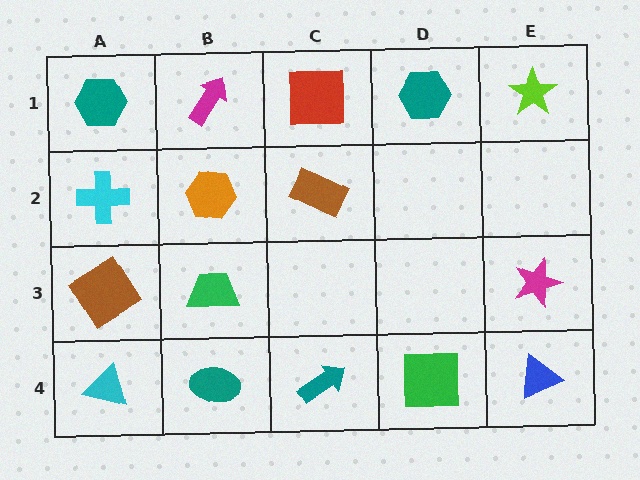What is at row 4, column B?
A teal ellipse.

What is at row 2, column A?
A cyan cross.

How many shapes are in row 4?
5 shapes.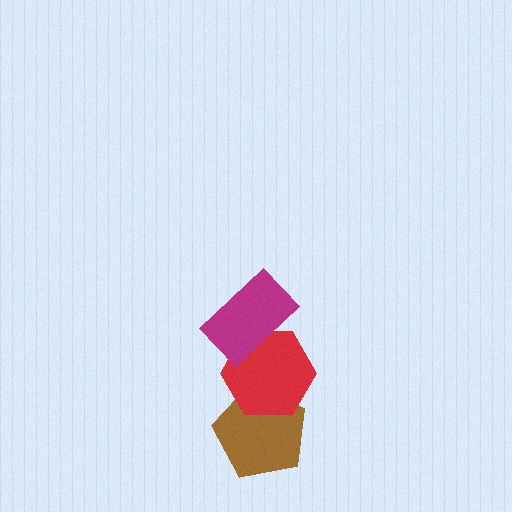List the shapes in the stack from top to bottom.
From top to bottom: the magenta rectangle, the red hexagon, the brown pentagon.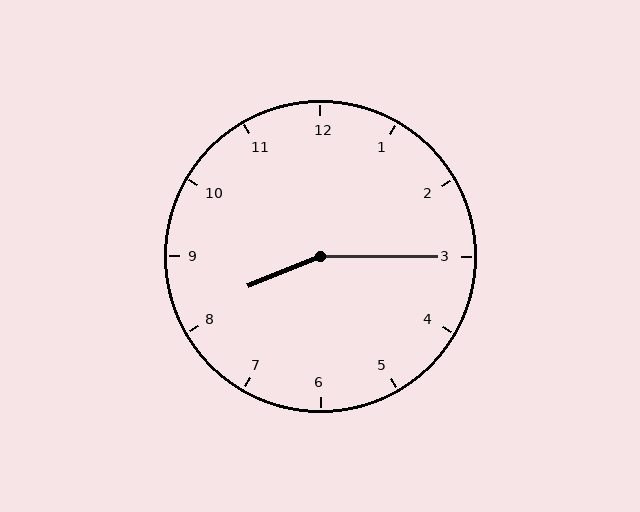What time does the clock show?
8:15.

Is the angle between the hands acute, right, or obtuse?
It is obtuse.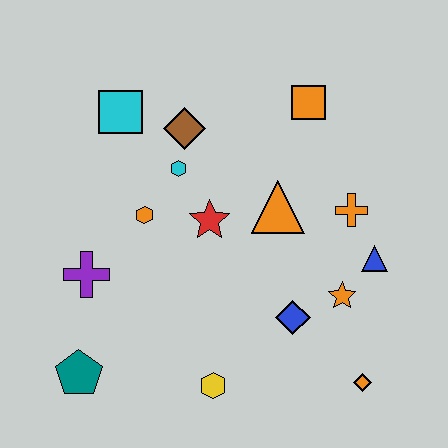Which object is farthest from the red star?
The orange diamond is farthest from the red star.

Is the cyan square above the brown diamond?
Yes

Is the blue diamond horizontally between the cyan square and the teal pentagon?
No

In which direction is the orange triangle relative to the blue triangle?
The orange triangle is to the left of the blue triangle.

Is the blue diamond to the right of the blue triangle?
No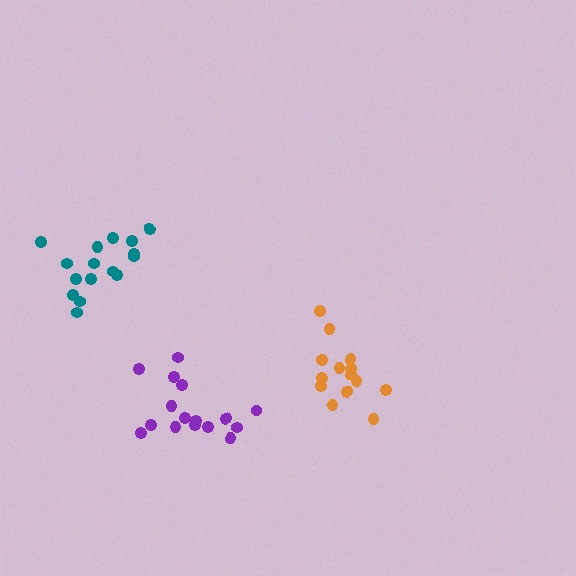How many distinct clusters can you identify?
There are 3 distinct clusters.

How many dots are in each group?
Group 1: 16 dots, Group 2: 14 dots, Group 3: 16 dots (46 total).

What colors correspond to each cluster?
The clusters are colored: teal, orange, purple.